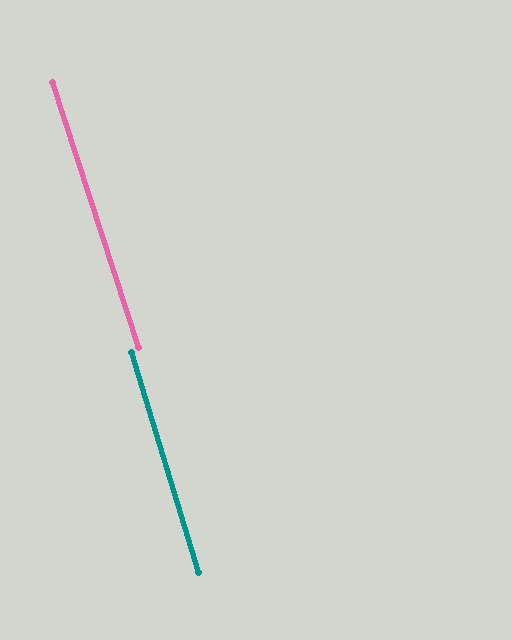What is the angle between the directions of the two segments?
Approximately 1 degree.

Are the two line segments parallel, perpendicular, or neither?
Parallel — their directions differ by only 1.1°.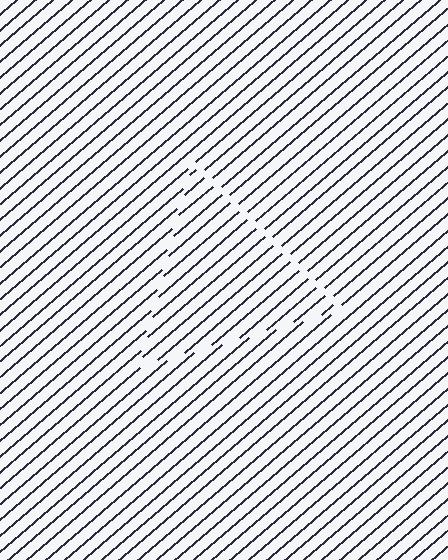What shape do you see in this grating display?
An illusory triangle. The interior of the shape contains the same grating, shifted by half a period — the contour is defined by the phase discontinuity where line-ends from the inner and outer gratings abut.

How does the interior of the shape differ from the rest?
The interior of the shape contains the same grating, shifted by half a period — the contour is defined by the phase discontinuity where line-ends from the inner and outer gratings abut.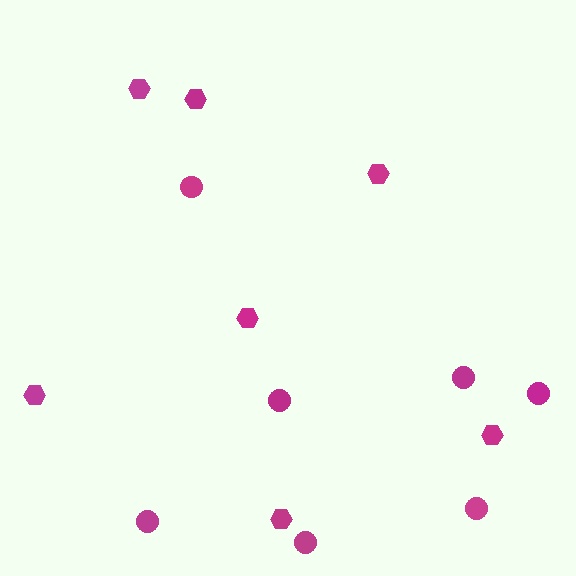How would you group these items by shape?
There are 2 groups: one group of hexagons (7) and one group of circles (7).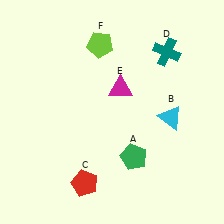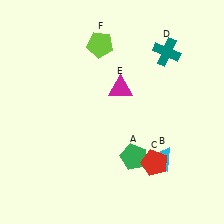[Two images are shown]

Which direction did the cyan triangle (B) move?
The cyan triangle (B) moved down.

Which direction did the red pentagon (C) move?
The red pentagon (C) moved right.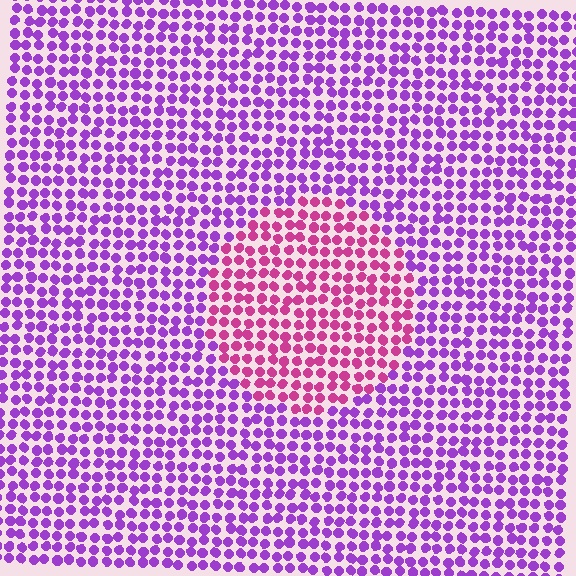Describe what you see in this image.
The image is filled with small purple elements in a uniform arrangement. A circle-shaped region is visible where the elements are tinted to a slightly different hue, forming a subtle color boundary.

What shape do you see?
I see a circle.